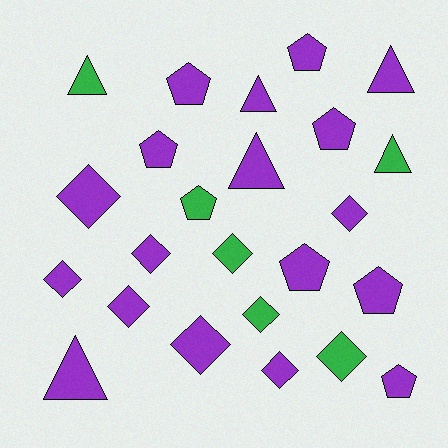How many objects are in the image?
There are 24 objects.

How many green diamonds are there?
There are 3 green diamonds.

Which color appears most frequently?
Purple, with 18 objects.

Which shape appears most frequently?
Diamond, with 10 objects.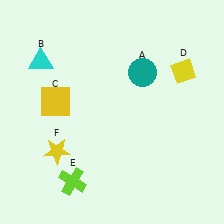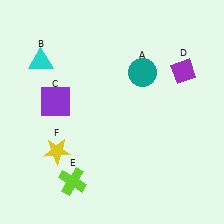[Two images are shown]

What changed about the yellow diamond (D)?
In Image 1, D is yellow. In Image 2, it changed to purple.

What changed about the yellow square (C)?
In Image 1, C is yellow. In Image 2, it changed to purple.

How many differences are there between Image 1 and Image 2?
There are 2 differences between the two images.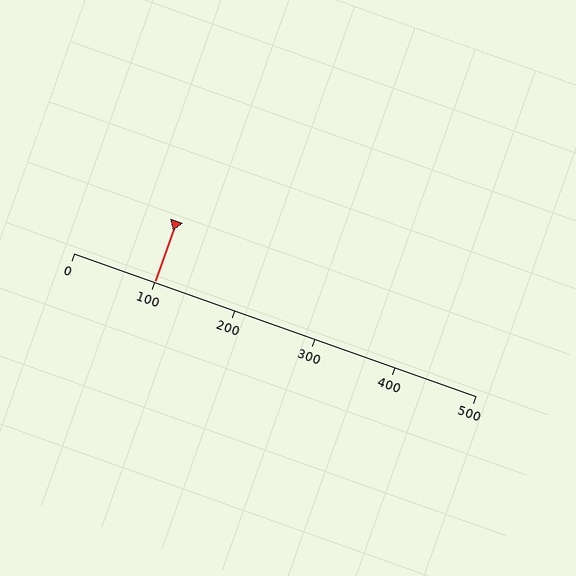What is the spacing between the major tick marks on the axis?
The major ticks are spaced 100 apart.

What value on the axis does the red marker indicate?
The marker indicates approximately 100.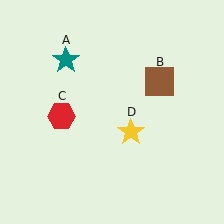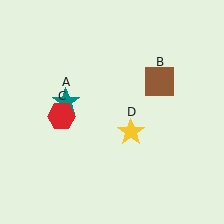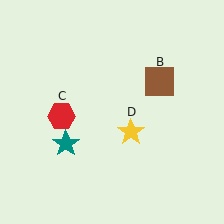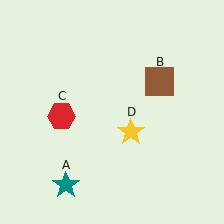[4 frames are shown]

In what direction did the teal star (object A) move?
The teal star (object A) moved down.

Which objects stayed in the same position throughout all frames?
Brown square (object B) and red hexagon (object C) and yellow star (object D) remained stationary.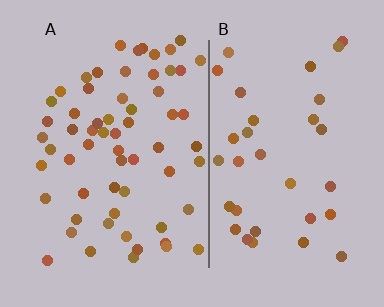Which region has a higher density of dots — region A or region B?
A (the left).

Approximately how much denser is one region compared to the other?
Approximately 1.8× — region A over region B.